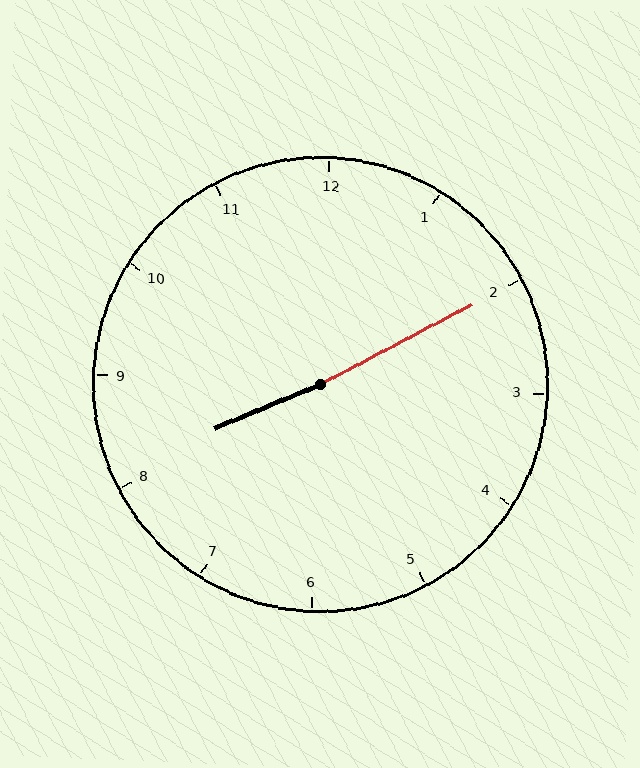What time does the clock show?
8:10.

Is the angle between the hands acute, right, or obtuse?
It is obtuse.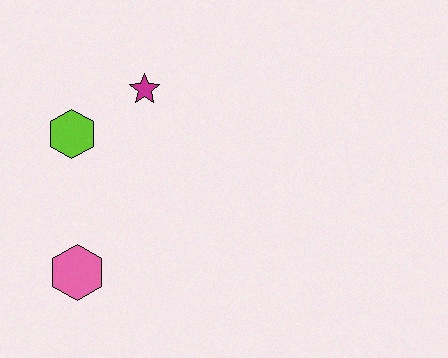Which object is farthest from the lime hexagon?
The pink hexagon is farthest from the lime hexagon.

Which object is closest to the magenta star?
The lime hexagon is closest to the magenta star.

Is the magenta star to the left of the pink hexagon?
No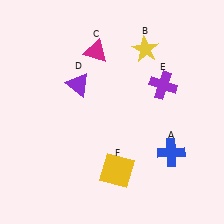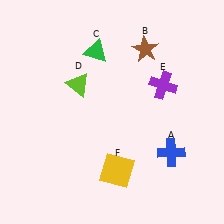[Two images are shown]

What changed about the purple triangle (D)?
In Image 1, D is purple. In Image 2, it changed to lime.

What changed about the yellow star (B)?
In Image 1, B is yellow. In Image 2, it changed to brown.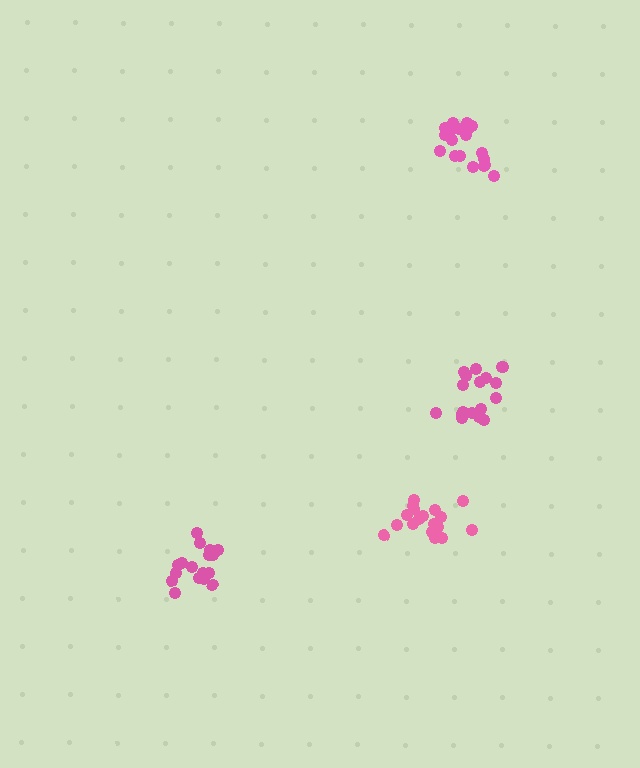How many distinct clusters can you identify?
There are 4 distinct clusters.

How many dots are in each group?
Group 1: 18 dots, Group 2: 17 dots, Group 3: 17 dots, Group 4: 19 dots (71 total).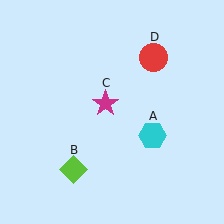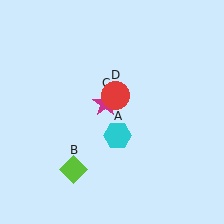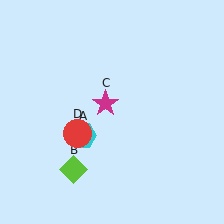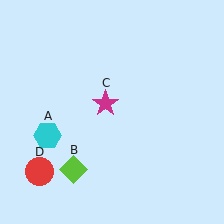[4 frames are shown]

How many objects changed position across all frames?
2 objects changed position: cyan hexagon (object A), red circle (object D).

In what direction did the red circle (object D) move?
The red circle (object D) moved down and to the left.